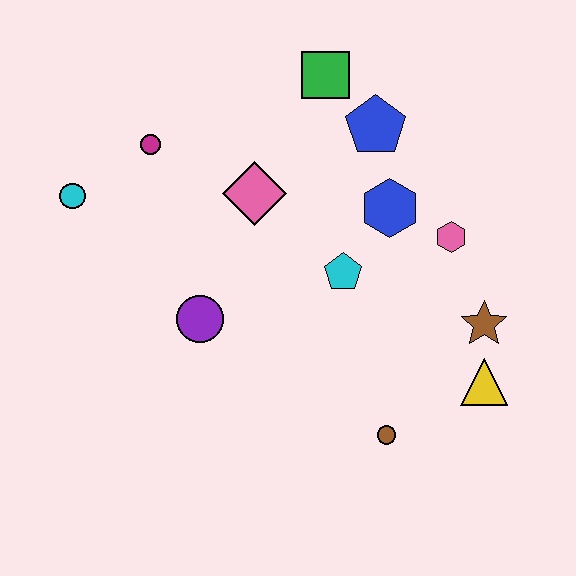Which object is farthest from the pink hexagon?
The cyan circle is farthest from the pink hexagon.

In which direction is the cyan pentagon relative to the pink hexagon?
The cyan pentagon is to the left of the pink hexagon.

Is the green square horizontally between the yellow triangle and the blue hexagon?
No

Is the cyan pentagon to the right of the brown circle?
No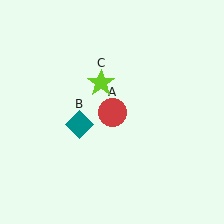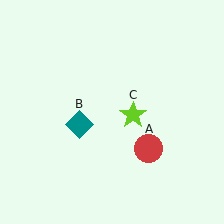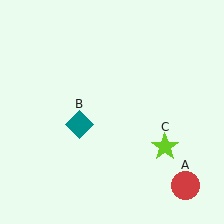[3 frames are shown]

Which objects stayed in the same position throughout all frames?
Teal diamond (object B) remained stationary.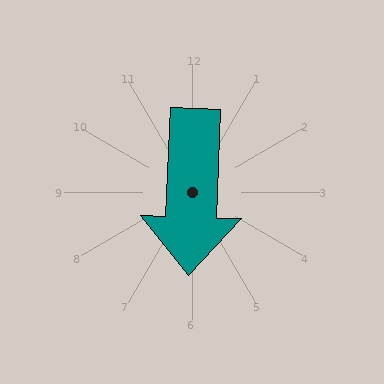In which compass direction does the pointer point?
South.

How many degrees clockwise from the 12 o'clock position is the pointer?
Approximately 182 degrees.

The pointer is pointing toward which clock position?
Roughly 6 o'clock.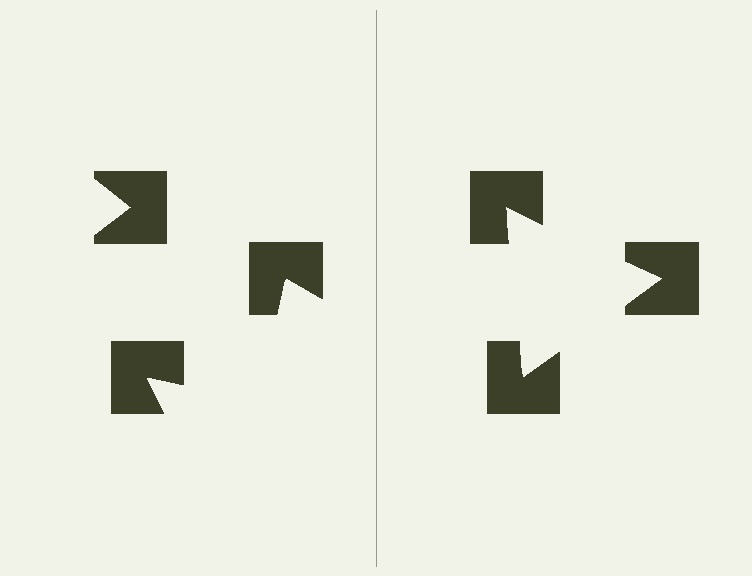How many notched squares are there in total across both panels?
6 — 3 on each side.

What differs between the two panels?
The notched squares are positioned identically on both sides; only the wedge orientations differ. On the right they align to a triangle; on the left they are misaligned.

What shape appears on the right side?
An illusory triangle.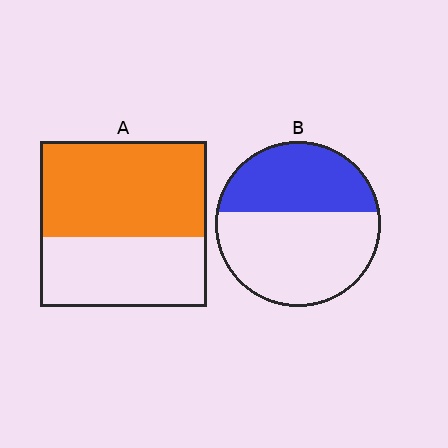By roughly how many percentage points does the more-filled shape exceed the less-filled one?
By roughly 15 percentage points (A over B).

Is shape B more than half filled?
No.